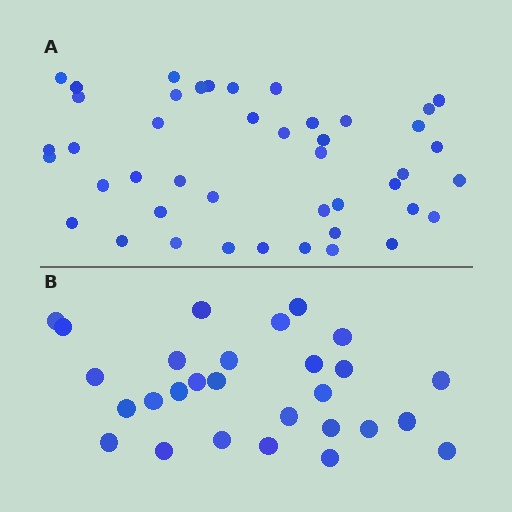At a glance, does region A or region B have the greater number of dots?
Region A (the top region) has more dots.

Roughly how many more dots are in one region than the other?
Region A has approximately 15 more dots than region B.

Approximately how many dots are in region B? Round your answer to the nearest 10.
About 30 dots. (The exact count is 28, which rounds to 30.)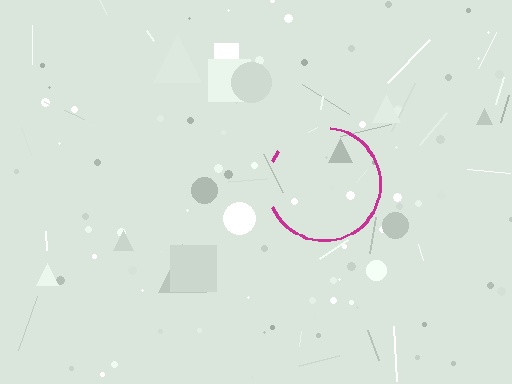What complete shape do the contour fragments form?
The contour fragments form a circle.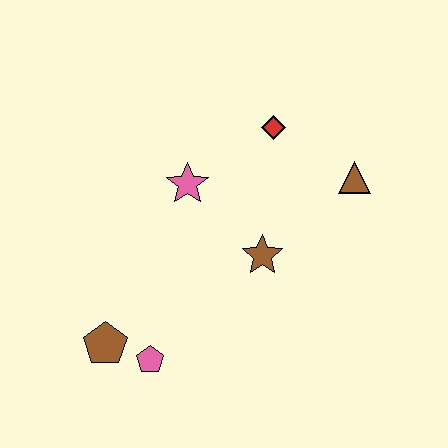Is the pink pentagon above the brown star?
No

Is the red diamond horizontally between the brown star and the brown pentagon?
No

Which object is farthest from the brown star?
The brown pentagon is farthest from the brown star.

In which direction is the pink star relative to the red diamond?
The pink star is to the left of the red diamond.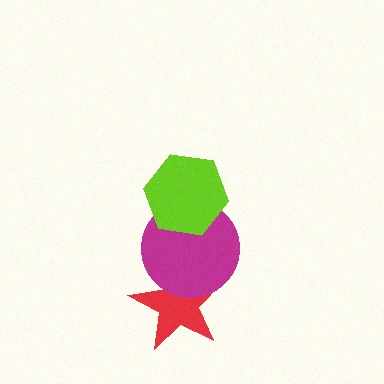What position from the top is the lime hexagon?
The lime hexagon is 1st from the top.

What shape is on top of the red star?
The magenta circle is on top of the red star.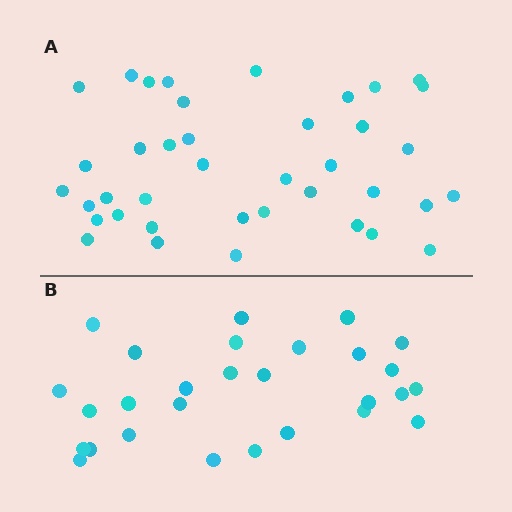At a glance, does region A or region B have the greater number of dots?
Region A (the top region) has more dots.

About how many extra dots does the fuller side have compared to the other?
Region A has roughly 12 or so more dots than region B.